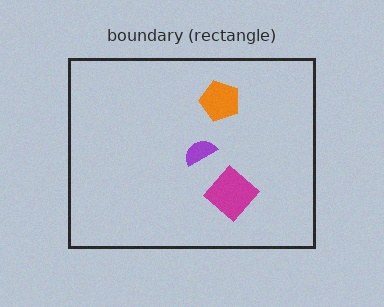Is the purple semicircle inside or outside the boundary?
Inside.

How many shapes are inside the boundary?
3 inside, 0 outside.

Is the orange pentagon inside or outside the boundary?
Inside.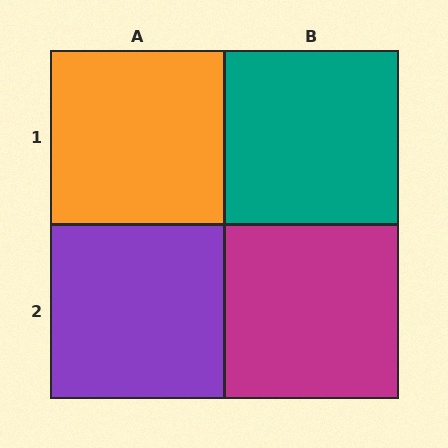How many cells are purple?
1 cell is purple.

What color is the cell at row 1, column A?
Orange.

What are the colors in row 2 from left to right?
Purple, magenta.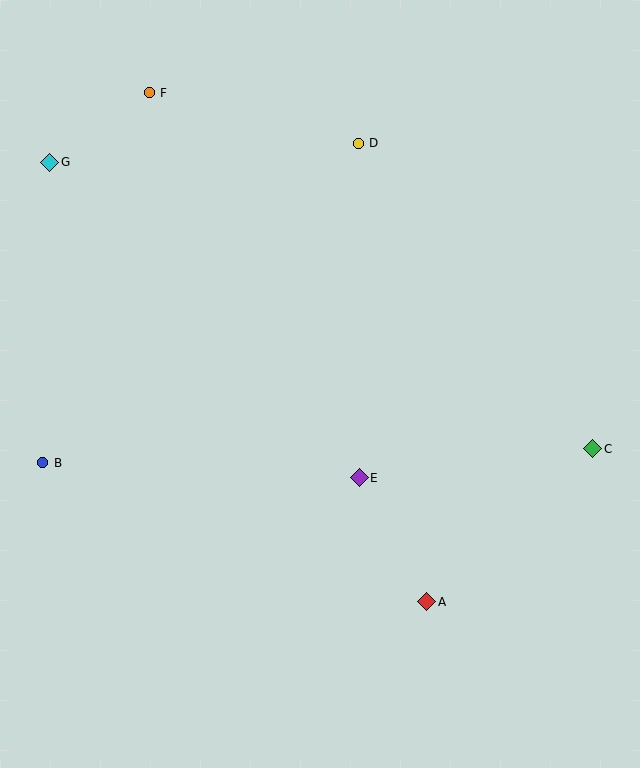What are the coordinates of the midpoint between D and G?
The midpoint between D and G is at (204, 153).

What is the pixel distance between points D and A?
The distance between D and A is 463 pixels.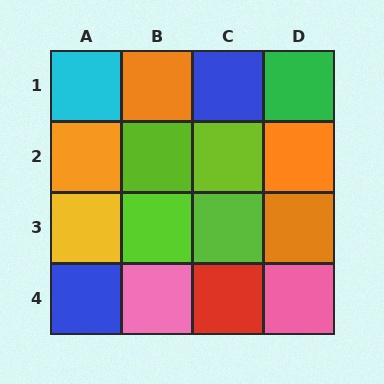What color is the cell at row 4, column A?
Blue.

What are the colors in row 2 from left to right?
Orange, lime, lime, orange.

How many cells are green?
1 cell is green.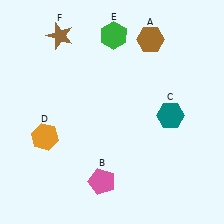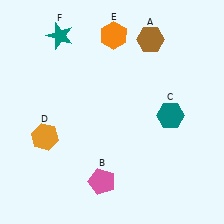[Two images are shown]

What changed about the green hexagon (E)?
In Image 1, E is green. In Image 2, it changed to orange.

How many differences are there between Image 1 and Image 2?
There are 2 differences between the two images.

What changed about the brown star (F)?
In Image 1, F is brown. In Image 2, it changed to teal.